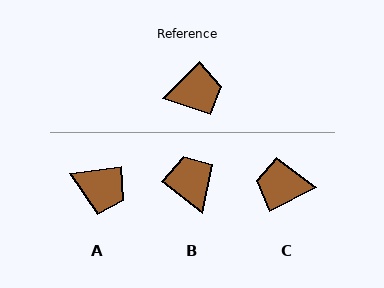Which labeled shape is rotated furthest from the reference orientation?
C, about 162 degrees away.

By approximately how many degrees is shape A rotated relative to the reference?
Approximately 38 degrees clockwise.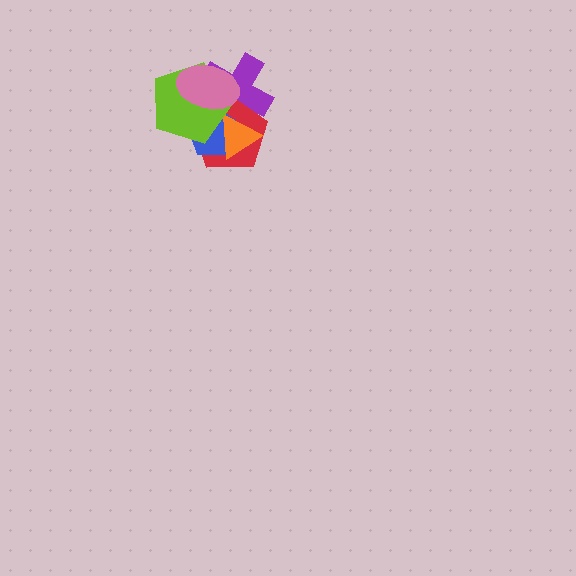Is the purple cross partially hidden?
Yes, it is partially covered by another shape.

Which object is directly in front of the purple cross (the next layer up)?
The red pentagon is directly in front of the purple cross.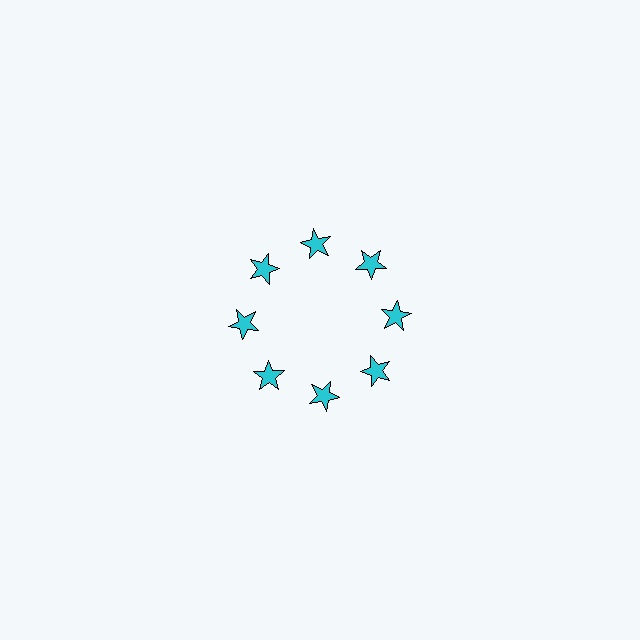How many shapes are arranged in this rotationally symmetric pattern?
There are 8 shapes, arranged in 8 groups of 1.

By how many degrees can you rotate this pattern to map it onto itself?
The pattern maps onto itself every 45 degrees of rotation.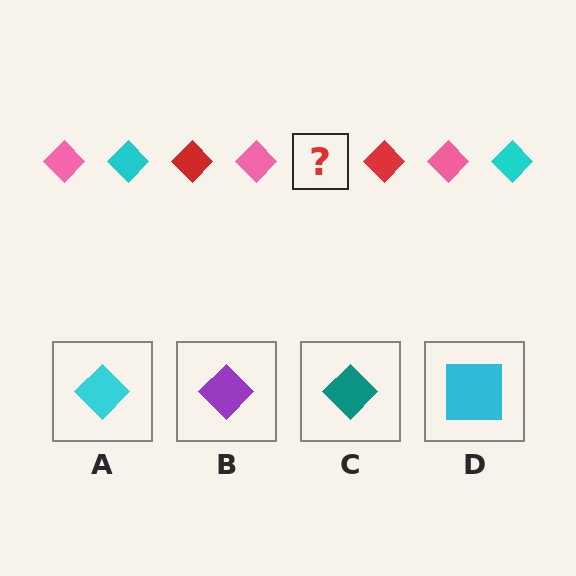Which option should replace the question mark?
Option A.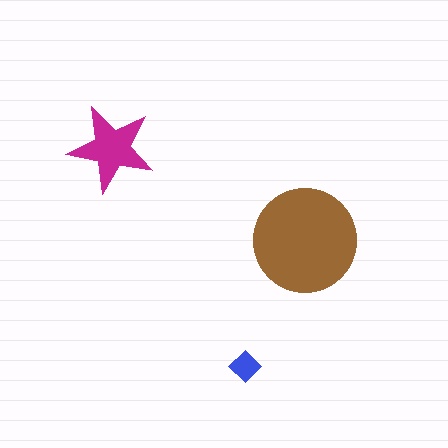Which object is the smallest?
The blue diamond.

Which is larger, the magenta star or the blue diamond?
The magenta star.